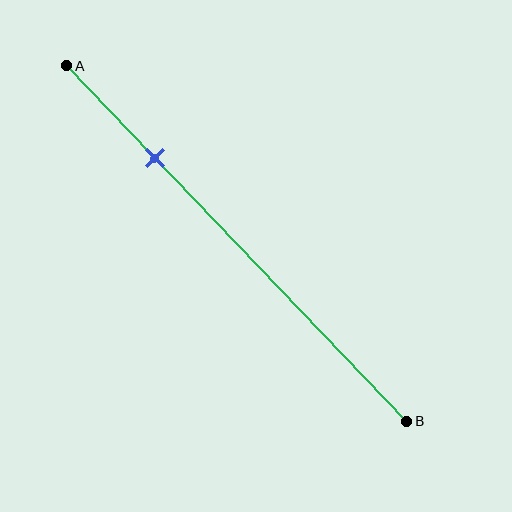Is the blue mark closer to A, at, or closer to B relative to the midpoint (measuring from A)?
The blue mark is closer to point A than the midpoint of segment AB.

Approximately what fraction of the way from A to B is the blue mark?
The blue mark is approximately 25% of the way from A to B.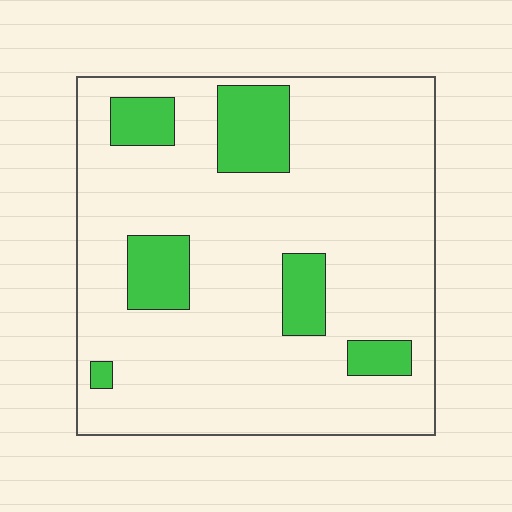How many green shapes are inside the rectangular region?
6.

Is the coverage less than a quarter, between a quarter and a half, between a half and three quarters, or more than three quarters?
Less than a quarter.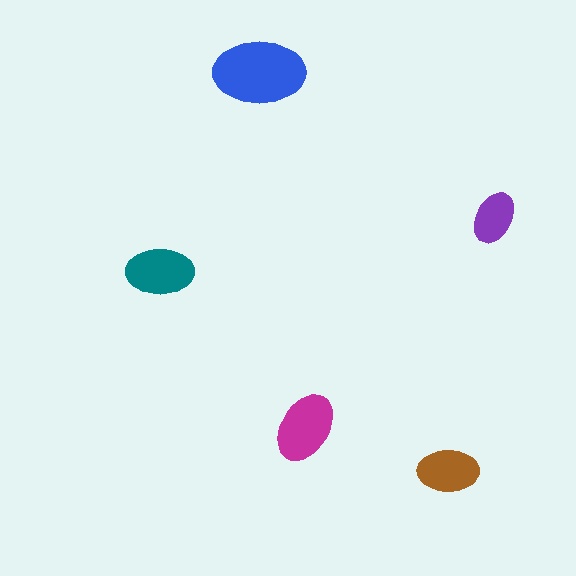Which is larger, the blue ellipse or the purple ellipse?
The blue one.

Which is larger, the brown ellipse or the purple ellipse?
The brown one.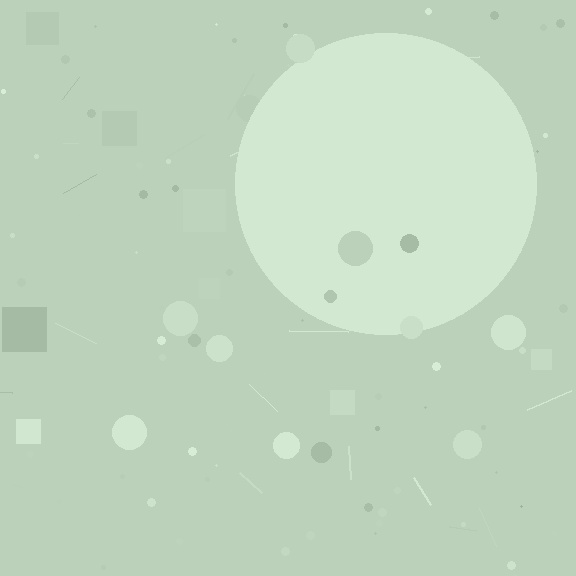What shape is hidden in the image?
A circle is hidden in the image.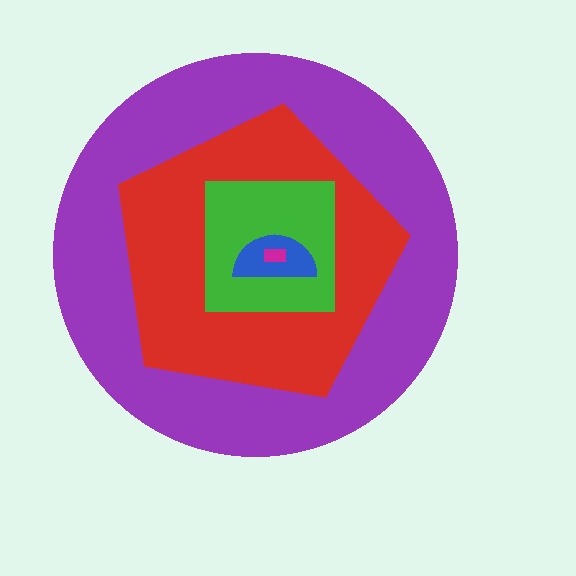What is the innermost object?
The magenta rectangle.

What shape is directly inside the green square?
The blue semicircle.